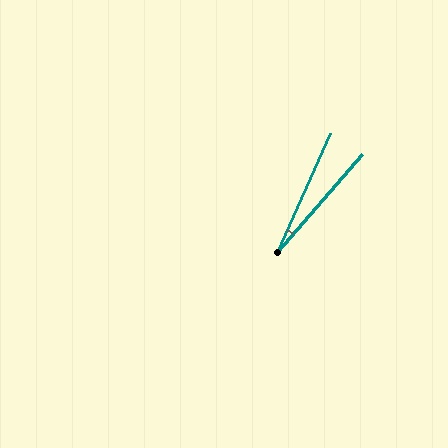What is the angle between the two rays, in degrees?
Approximately 17 degrees.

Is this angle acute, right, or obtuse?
It is acute.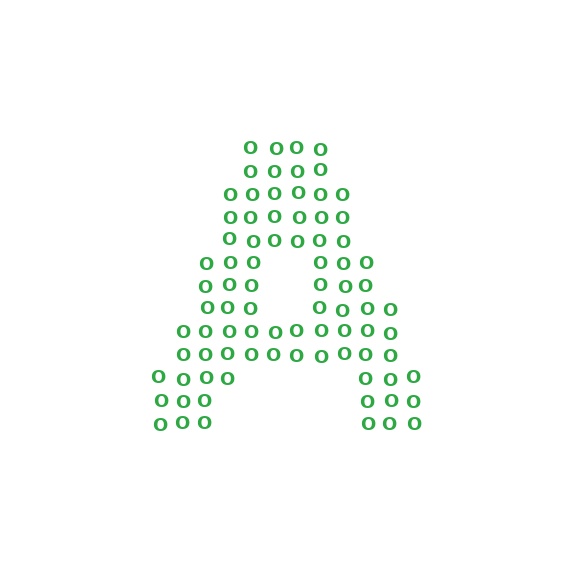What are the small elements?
The small elements are letter O's.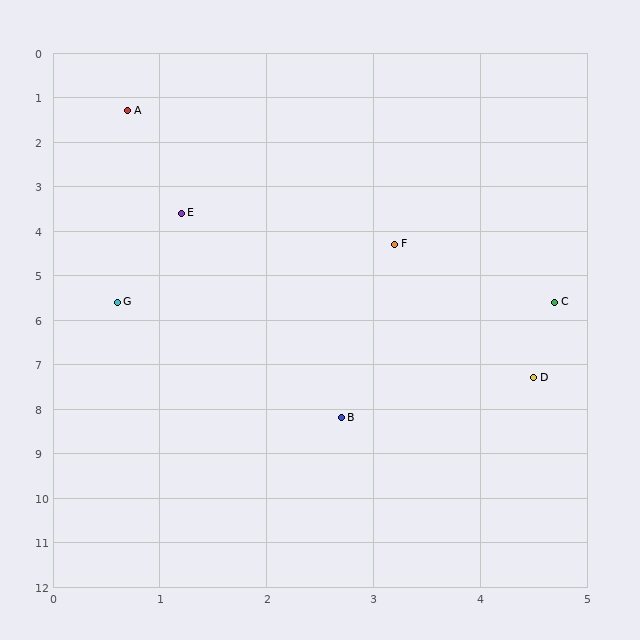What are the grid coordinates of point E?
Point E is at approximately (1.2, 3.6).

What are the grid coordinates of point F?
Point F is at approximately (3.2, 4.3).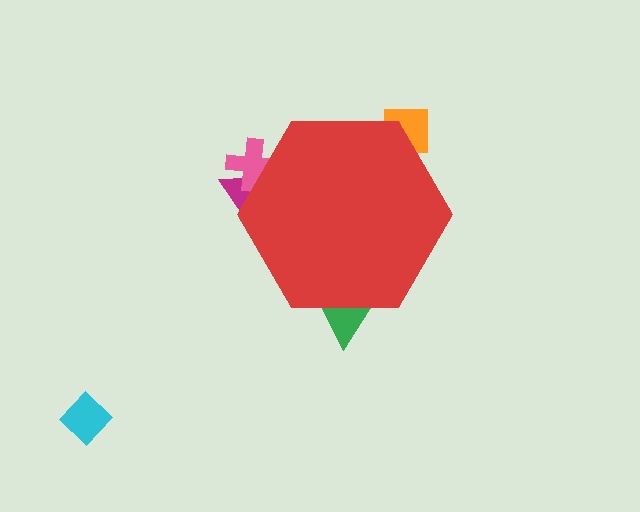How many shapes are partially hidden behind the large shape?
4 shapes are partially hidden.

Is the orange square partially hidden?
Yes, the orange square is partially hidden behind the red hexagon.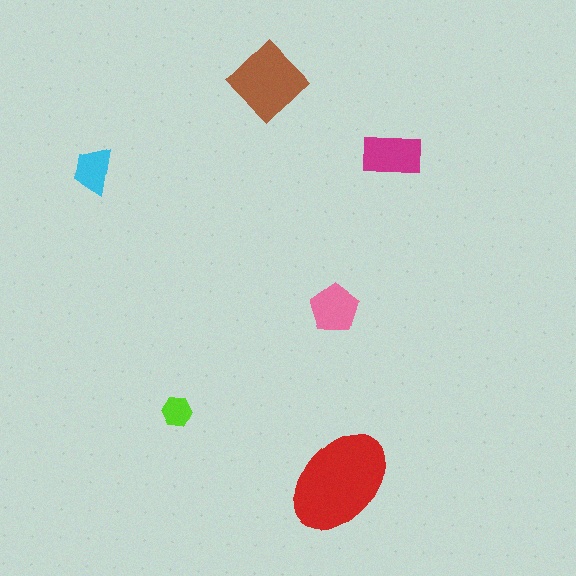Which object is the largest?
The red ellipse.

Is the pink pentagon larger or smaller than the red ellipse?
Smaller.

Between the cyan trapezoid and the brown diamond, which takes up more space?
The brown diamond.